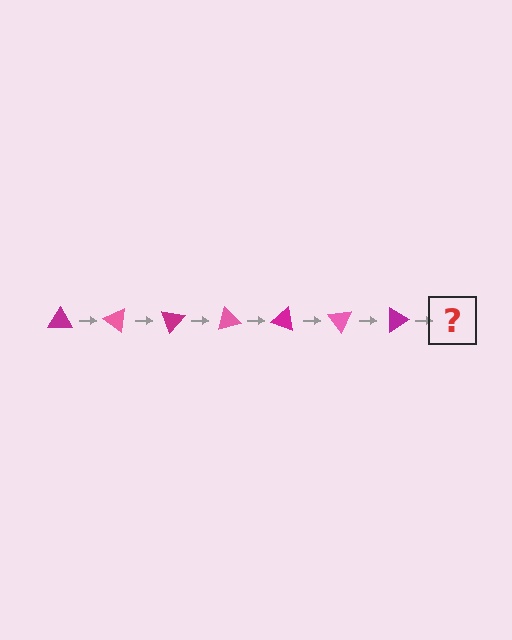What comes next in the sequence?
The next element should be a pink triangle, rotated 245 degrees from the start.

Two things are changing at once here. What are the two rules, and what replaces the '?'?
The two rules are that it rotates 35 degrees each step and the color cycles through magenta and pink. The '?' should be a pink triangle, rotated 245 degrees from the start.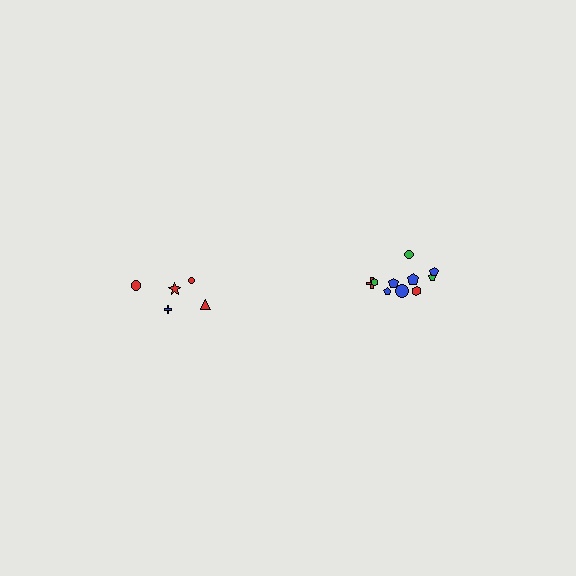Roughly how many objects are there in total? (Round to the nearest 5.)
Roughly 15 objects in total.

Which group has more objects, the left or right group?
The right group.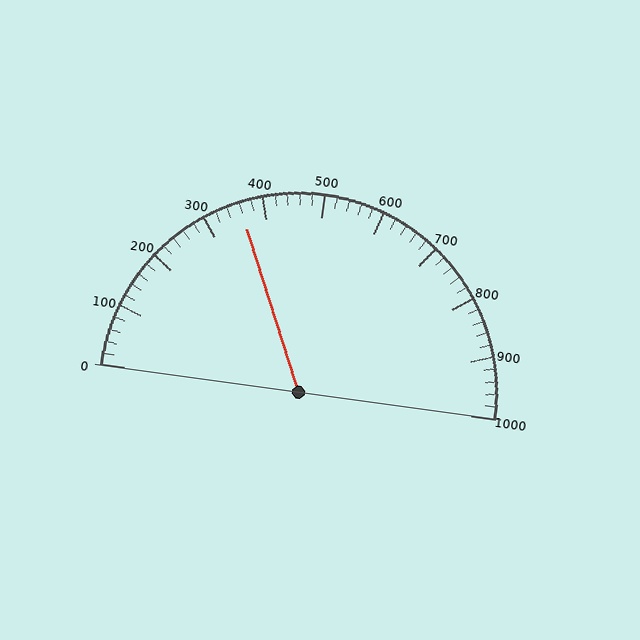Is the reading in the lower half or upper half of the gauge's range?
The reading is in the lower half of the range (0 to 1000).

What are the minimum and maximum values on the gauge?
The gauge ranges from 0 to 1000.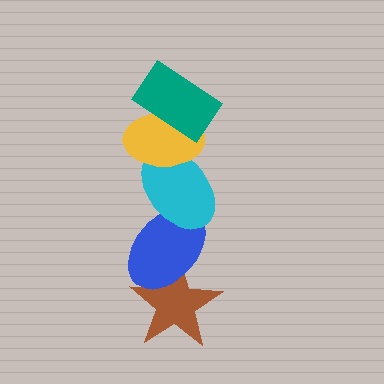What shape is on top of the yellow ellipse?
The teal rectangle is on top of the yellow ellipse.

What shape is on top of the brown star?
The blue ellipse is on top of the brown star.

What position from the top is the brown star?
The brown star is 5th from the top.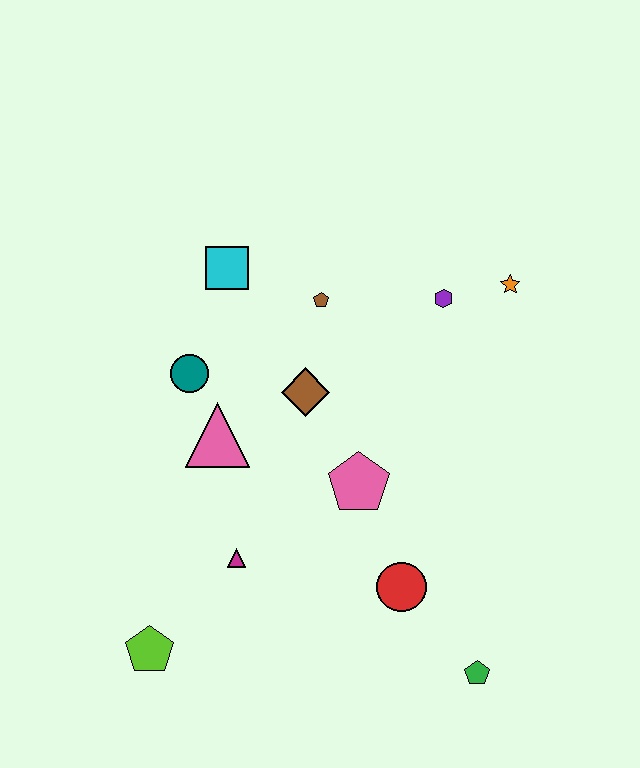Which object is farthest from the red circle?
The cyan square is farthest from the red circle.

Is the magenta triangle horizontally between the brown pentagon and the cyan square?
Yes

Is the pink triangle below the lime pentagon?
No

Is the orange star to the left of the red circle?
No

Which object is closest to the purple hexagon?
The orange star is closest to the purple hexagon.